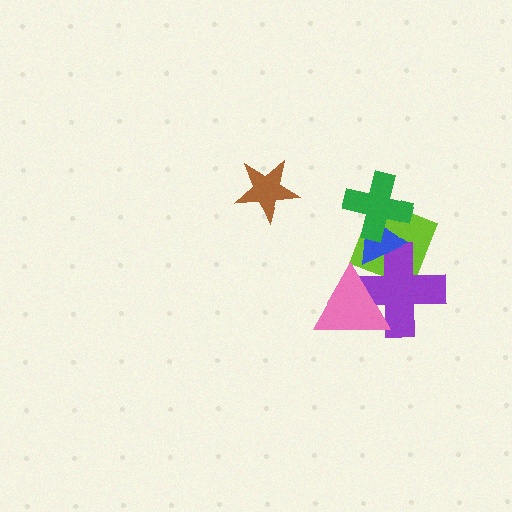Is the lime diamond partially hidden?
Yes, it is partially covered by another shape.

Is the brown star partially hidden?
No, no other shape covers it.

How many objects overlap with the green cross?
2 objects overlap with the green cross.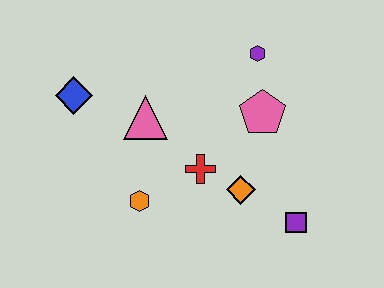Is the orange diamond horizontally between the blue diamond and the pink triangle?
No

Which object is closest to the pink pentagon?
The purple hexagon is closest to the pink pentagon.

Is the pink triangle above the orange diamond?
Yes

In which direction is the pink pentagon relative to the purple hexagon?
The pink pentagon is below the purple hexagon.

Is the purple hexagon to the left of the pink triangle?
No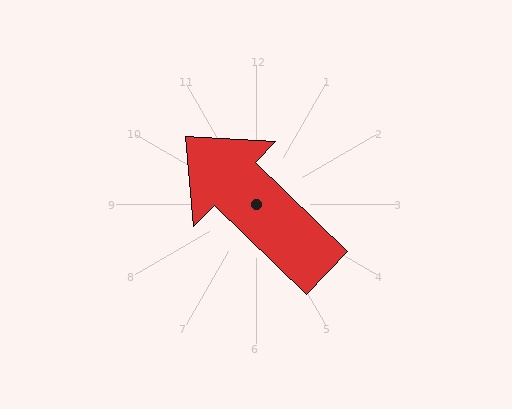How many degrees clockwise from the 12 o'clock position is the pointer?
Approximately 314 degrees.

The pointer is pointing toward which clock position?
Roughly 10 o'clock.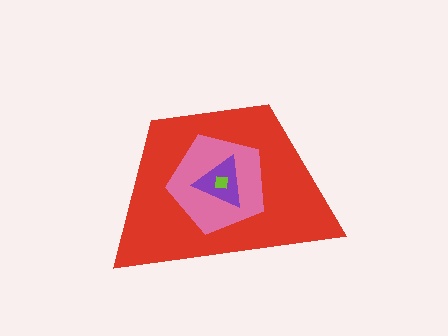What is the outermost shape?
The red trapezoid.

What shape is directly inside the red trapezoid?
The pink pentagon.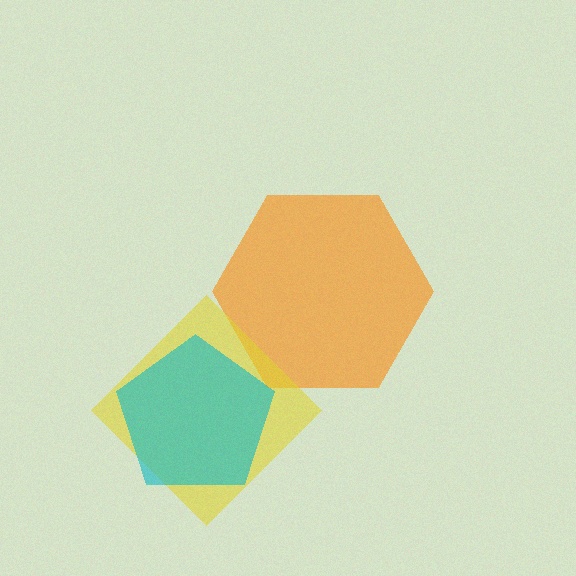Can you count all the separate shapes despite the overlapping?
Yes, there are 3 separate shapes.